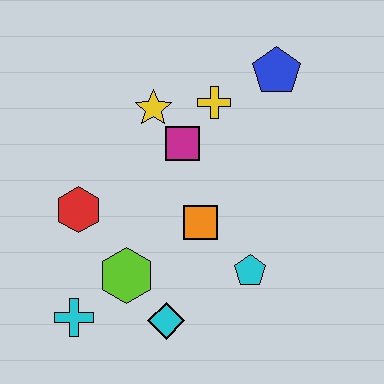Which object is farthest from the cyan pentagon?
The blue pentagon is farthest from the cyan pentagon.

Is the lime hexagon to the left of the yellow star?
Yes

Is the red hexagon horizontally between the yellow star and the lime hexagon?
No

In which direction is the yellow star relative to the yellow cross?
The yellow star is to the left of the yellow cross.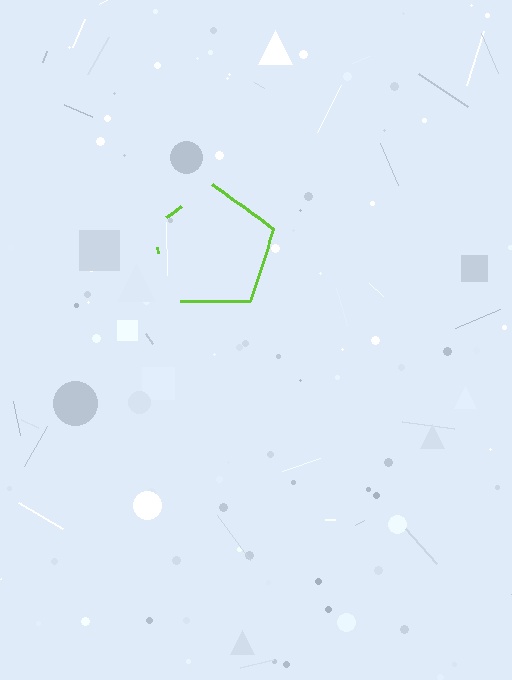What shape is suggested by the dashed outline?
The dashed outline suggests a pentagon.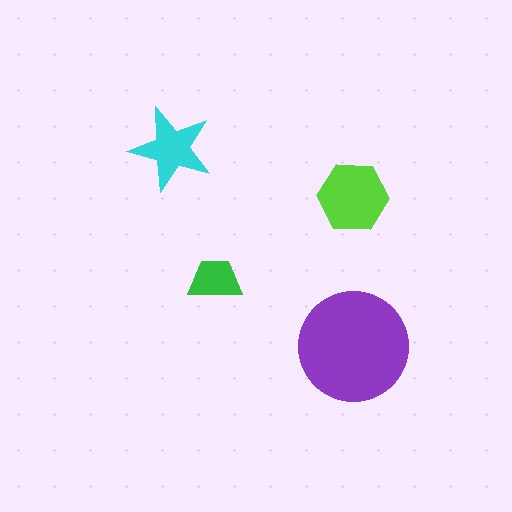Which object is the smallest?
The green trapezoid.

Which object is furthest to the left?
The cyan star is leftmost.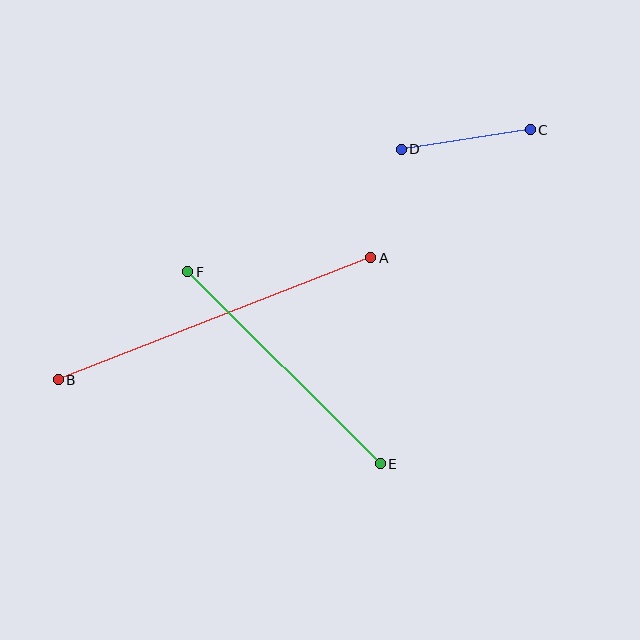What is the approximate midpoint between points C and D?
The midpoint is at approximately (466, 139) pixels.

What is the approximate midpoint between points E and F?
The midpoint is at approximately (284, 368) pixels.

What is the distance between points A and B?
The distance is approximately 335 pixels.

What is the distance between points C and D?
The distance is approximately 130 pixels.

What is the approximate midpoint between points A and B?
The midpoint is at approximately (214, 319) pixels.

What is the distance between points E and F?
The distance is approximately 272 pixels.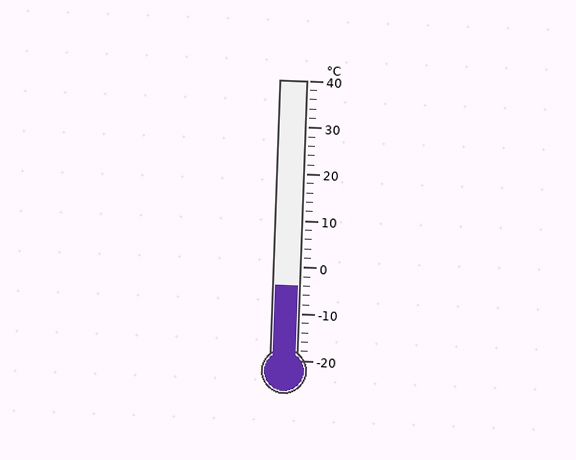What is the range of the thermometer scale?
The thermometer scale ranges from -20°C to 40°C.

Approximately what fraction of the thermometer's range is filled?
The thermometer is filled to approximately 25% of its range.